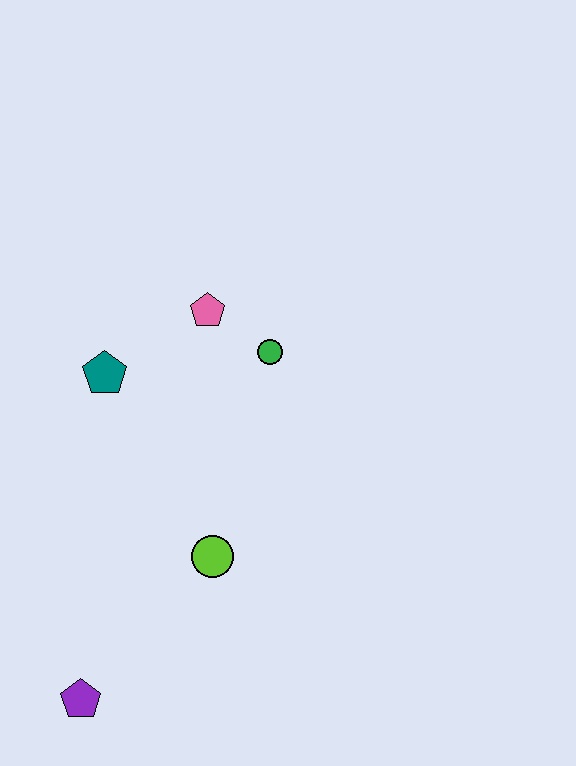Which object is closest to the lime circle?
The purple pentagon is closest to the lime circle.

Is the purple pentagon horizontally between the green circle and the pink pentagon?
No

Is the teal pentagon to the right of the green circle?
No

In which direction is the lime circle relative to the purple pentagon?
The lime circle is above the purple pentagon.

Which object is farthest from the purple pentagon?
The pink pentagon is farthest from the purple pentagon.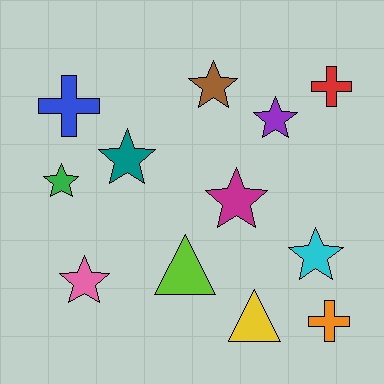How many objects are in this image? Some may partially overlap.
There are 12 objects.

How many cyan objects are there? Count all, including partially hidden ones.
There is 1 cyan object.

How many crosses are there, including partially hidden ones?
There are 3 crosses.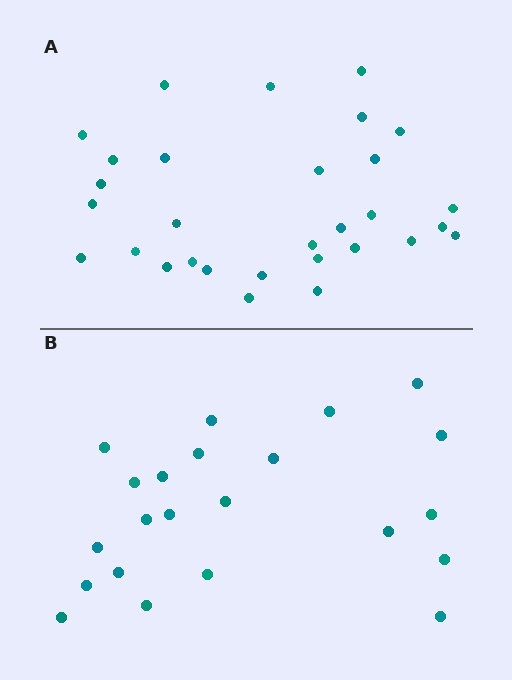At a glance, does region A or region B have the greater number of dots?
Region A (the top region) has more dots.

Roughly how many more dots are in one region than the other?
Region A has roughly 8 or so more dots than region B.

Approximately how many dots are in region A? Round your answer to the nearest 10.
About 30 dots.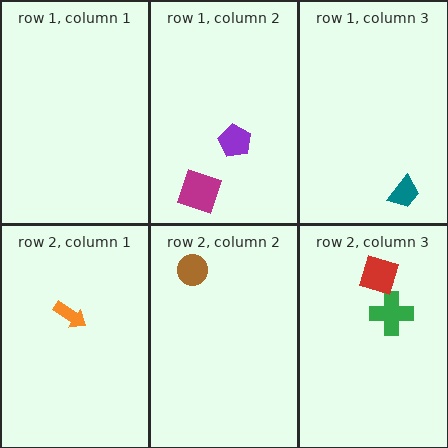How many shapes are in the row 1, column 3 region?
1.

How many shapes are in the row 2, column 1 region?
1.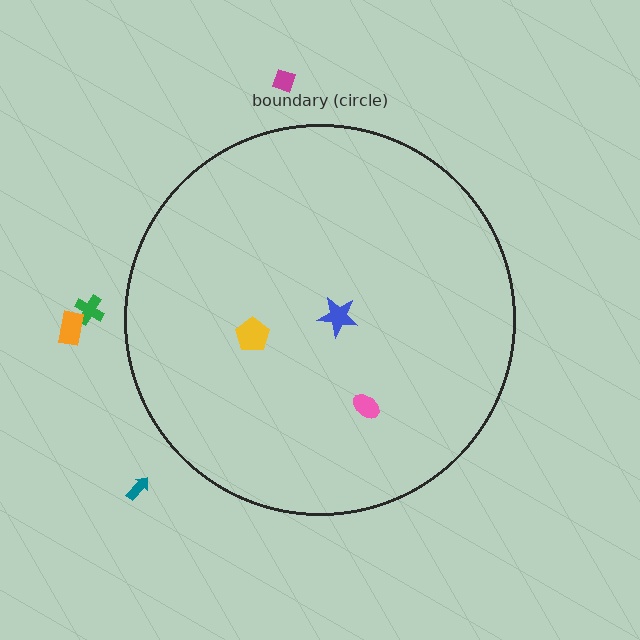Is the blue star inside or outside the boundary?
Inside.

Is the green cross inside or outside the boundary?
Outside.